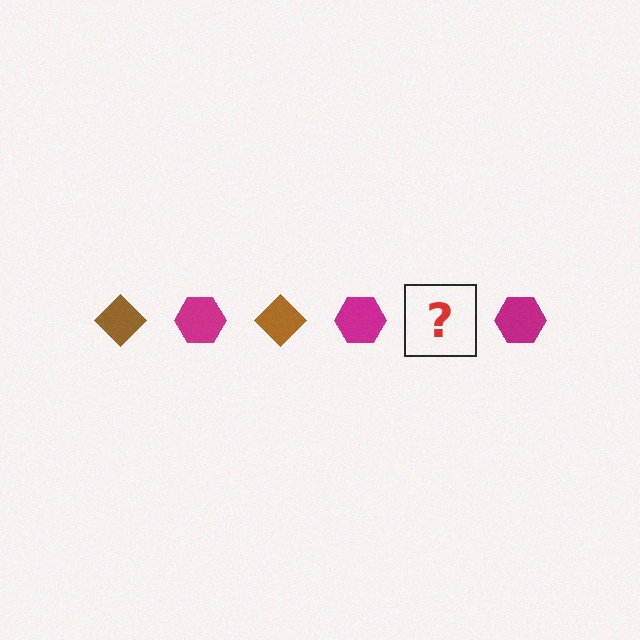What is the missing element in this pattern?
The missing element is a brown diamond.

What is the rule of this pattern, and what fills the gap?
The rule is that the pattern alternates between brown diamond and magenta hexagon. The gap should be filled with a brown diamond.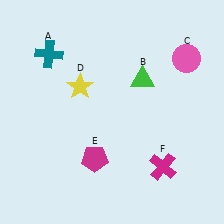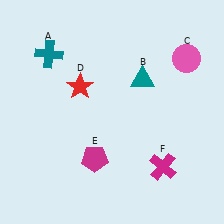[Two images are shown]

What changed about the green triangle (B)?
In Image 1, B is green. In Image 2, it changed to teal.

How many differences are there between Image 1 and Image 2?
There are 2 differences between the two images.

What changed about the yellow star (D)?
In Image 1, D is yellow. In Image 2, it changed to red.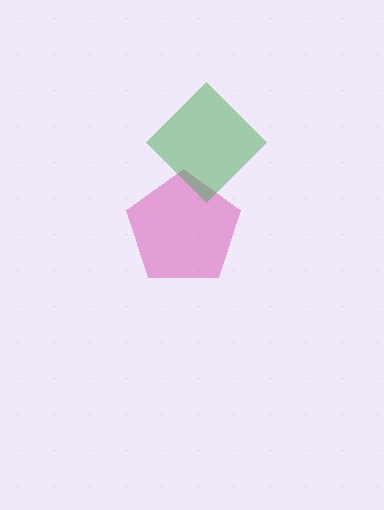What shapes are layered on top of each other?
The layered shapes are: a magenta pentagon, a green diamond.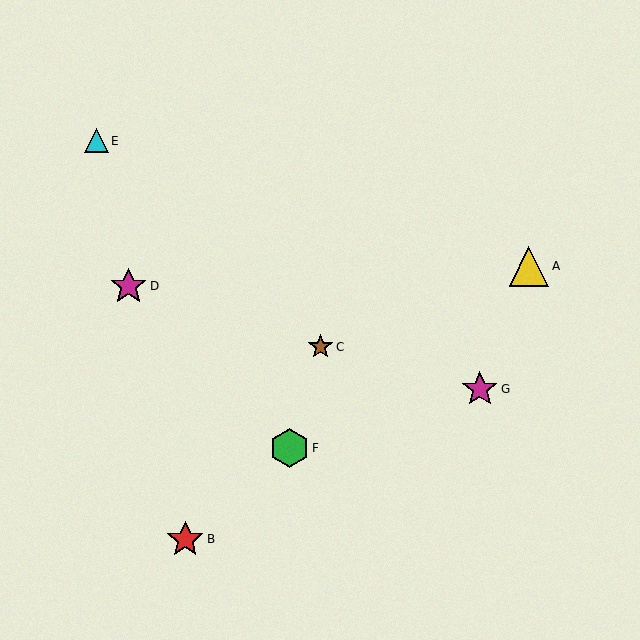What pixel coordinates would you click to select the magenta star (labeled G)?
Click at (480, 389) to select the magenta star G.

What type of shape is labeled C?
Shape C is a brown star.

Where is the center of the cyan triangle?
The center of the cyan triangle is at (97, 141).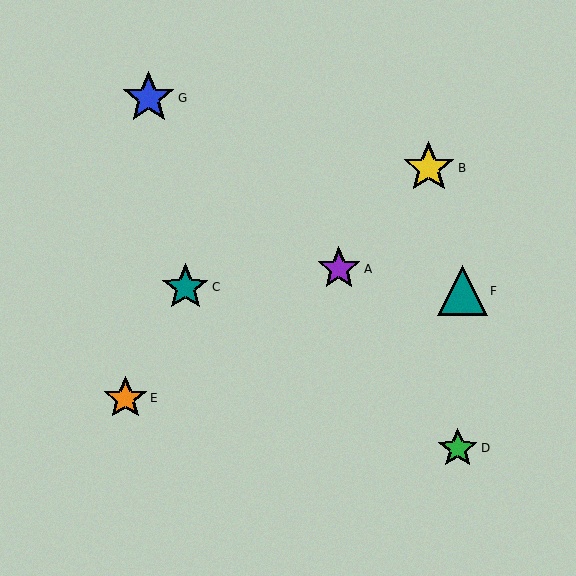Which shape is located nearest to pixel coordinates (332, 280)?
The purple star (labeled A) at (339, 269) is nearest to that location.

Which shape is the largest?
The blue star (labeled G) is the largest.